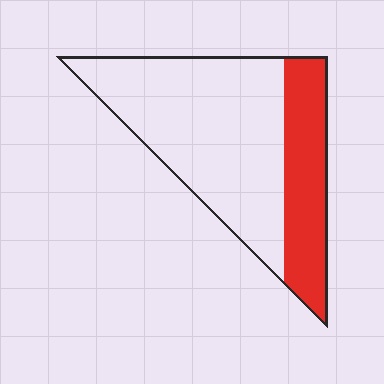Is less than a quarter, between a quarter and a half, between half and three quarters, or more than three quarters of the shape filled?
Between a quarter and a half.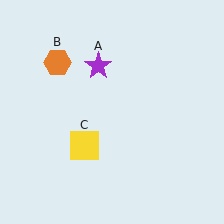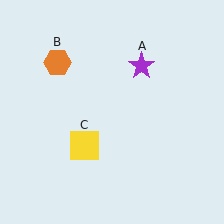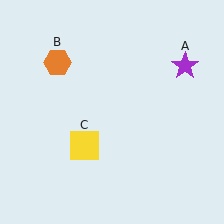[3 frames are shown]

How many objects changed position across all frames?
1 object changed position: purple star (object A).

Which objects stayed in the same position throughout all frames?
Orange hexagon (object B) and yellow square (object C) remained stationary.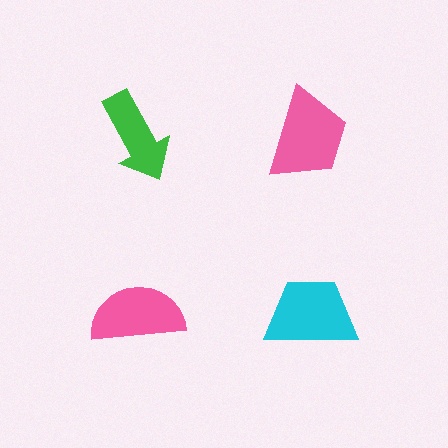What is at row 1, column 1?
A green arrow.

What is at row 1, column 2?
A pink trapezoid.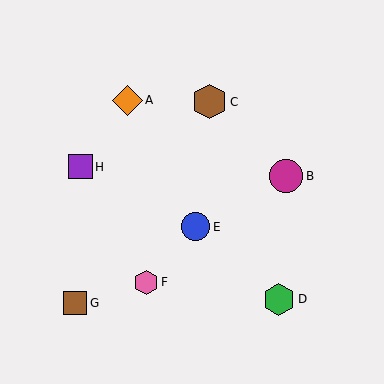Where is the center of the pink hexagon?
The center of the pink hexagon is at (146, 282).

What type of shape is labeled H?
Shape H is a purple square.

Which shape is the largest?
The brown hexagon (labeled C) is the largest.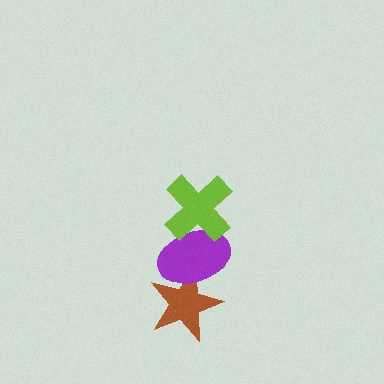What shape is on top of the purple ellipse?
The lime cross is on top of the purple ellipse.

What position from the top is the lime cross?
The lime cross is 1st from the top.